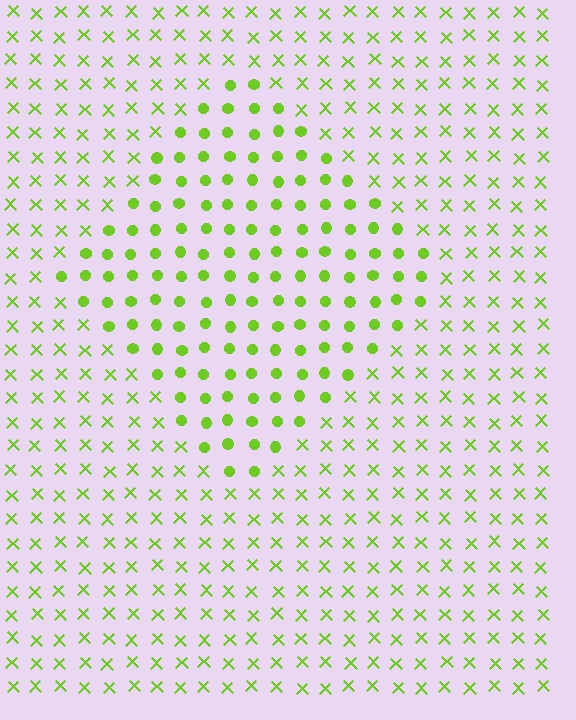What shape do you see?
I see a diamond.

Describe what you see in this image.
The image is filled with small lime elements arranged in a uniform grid. A diamond-shaped region contains circles, while the surrounding area contains X marks. The boundary is defined purely by the change in element shape.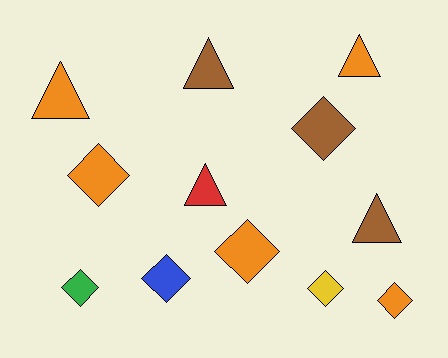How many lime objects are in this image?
There are no lime objects.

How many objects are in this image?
There are 12 objects.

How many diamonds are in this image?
There are 7 diamonds.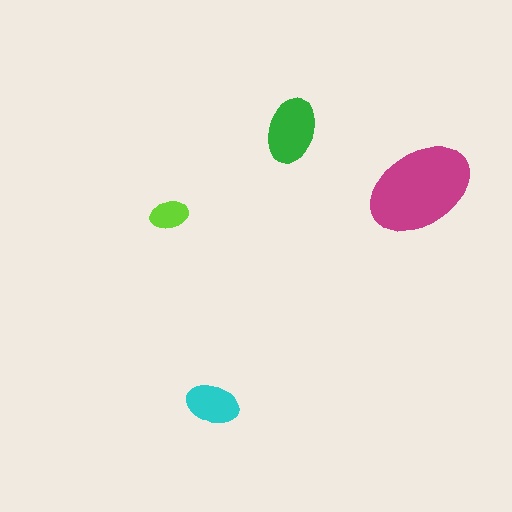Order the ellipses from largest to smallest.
the magenta one, the green one, the cyan one, the lime one.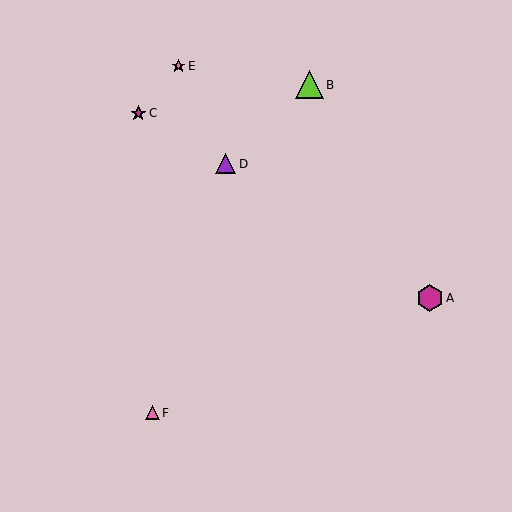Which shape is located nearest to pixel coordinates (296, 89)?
The lime triangle (labeled B) at (309, 85) is nearest to that location.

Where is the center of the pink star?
The center of the pink star is at (178, 66).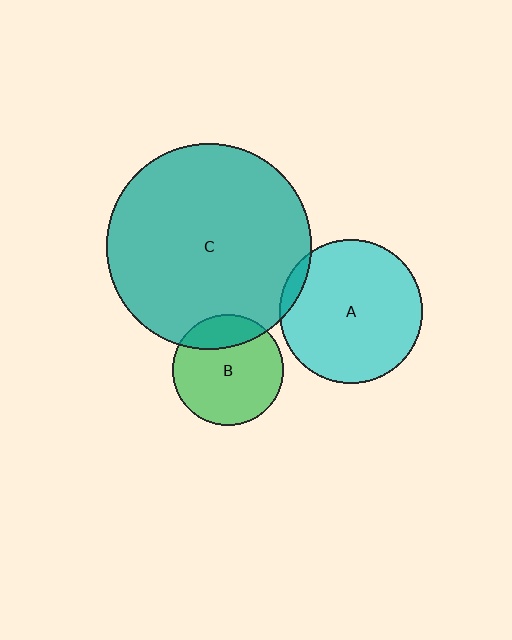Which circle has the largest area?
Circle C (teal).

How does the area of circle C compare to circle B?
Approximately 3.4 times.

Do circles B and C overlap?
Yes.